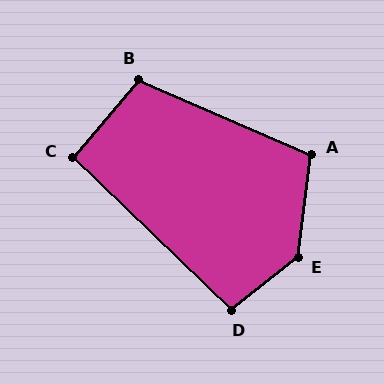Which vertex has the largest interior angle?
E, at approximately 136 degrees.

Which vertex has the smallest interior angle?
C, at approximately 93 degrees.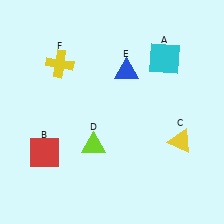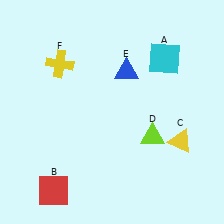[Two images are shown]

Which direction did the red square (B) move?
The red square (B) moved down.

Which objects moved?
The objects that moved are: the red square (B), the lime triangle (D).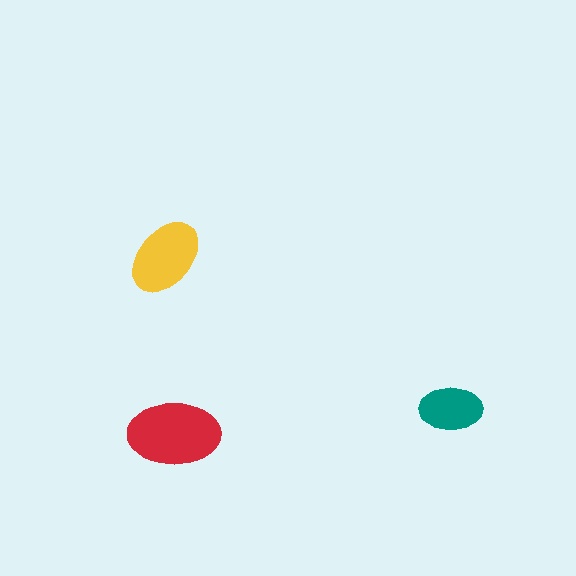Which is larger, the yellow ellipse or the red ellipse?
The red one.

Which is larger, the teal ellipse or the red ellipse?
The red one.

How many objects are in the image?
There are 3 objects in the image.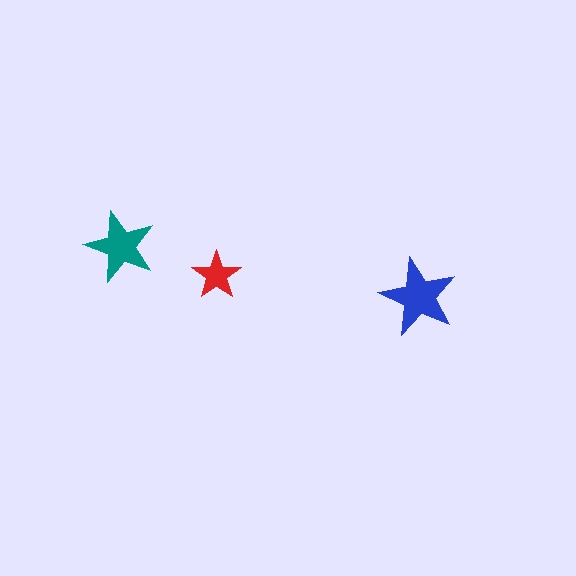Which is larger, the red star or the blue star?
The blue one.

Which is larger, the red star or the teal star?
The teal one.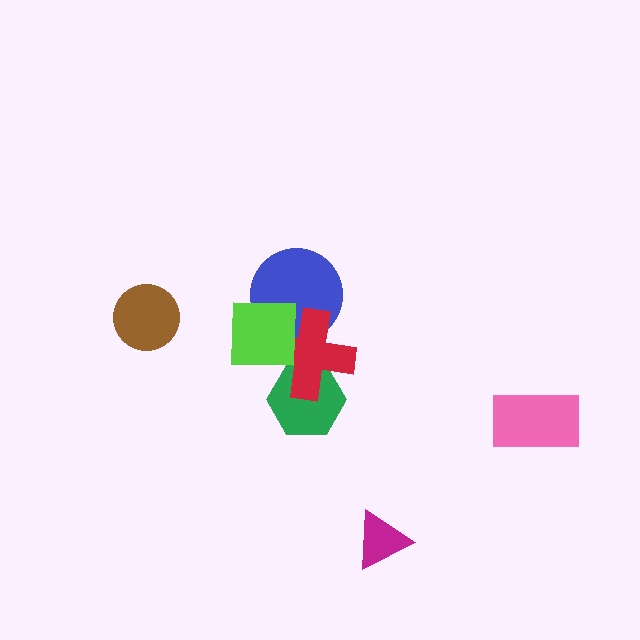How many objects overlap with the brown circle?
0 objects overlap with the brown circle.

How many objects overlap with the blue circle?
2 objects overlap with the blue circle.